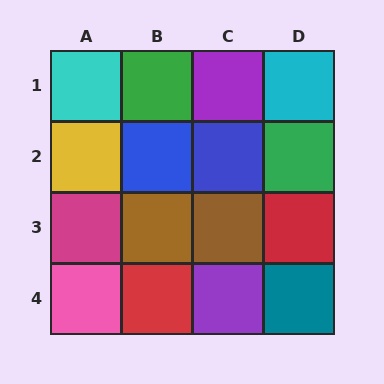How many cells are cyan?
2 cells are cyan.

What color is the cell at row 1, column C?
Purple.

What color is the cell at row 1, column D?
Cyan.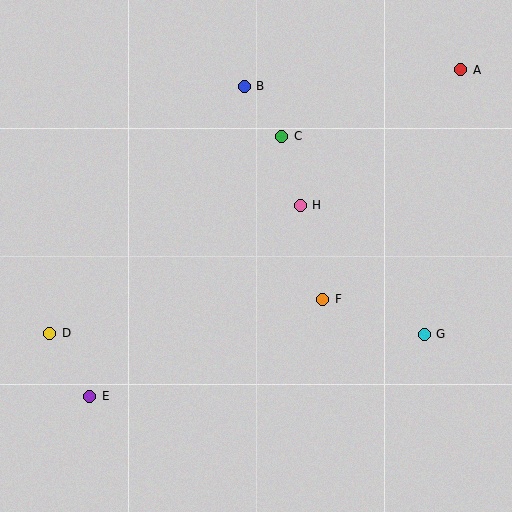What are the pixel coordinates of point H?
Point H is at (300, 205).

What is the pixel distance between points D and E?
The distance between D and E is 74 pixels.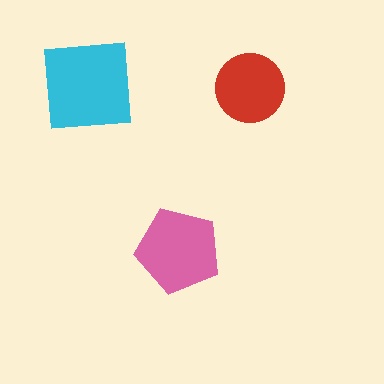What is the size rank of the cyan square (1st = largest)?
1st.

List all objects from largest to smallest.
The cyan square, the pink pentagon, the red circle.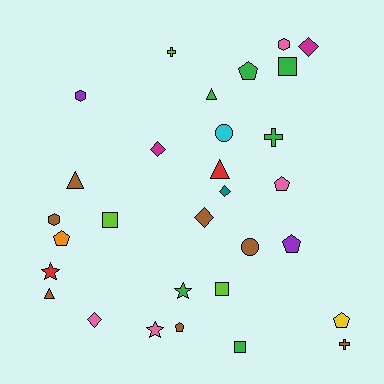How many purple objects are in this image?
There are 2 purple objects.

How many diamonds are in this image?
There are 5 diamonds.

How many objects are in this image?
There are 30 objects.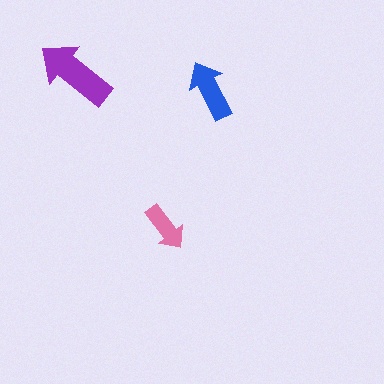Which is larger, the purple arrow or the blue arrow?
The purple one.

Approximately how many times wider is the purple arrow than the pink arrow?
About 1.5 times wider.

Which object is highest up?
The purple arrow is topmost.